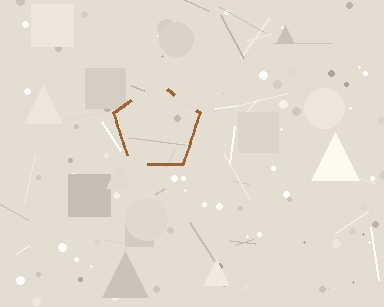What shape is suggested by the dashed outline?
The dashed outline suggests a pentagon.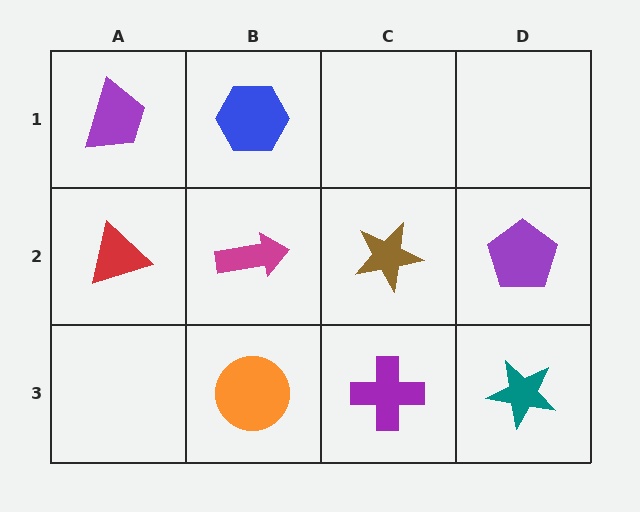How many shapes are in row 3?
3 shapes.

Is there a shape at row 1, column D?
No, that cell is empty.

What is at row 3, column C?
A purple cross.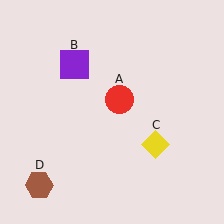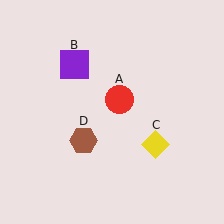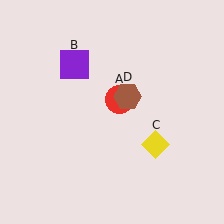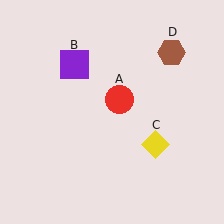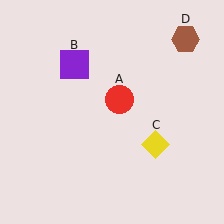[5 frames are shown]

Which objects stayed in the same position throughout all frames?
Red circle (object A) and purple square (object B) and yellow diamond (object C) remained stationary.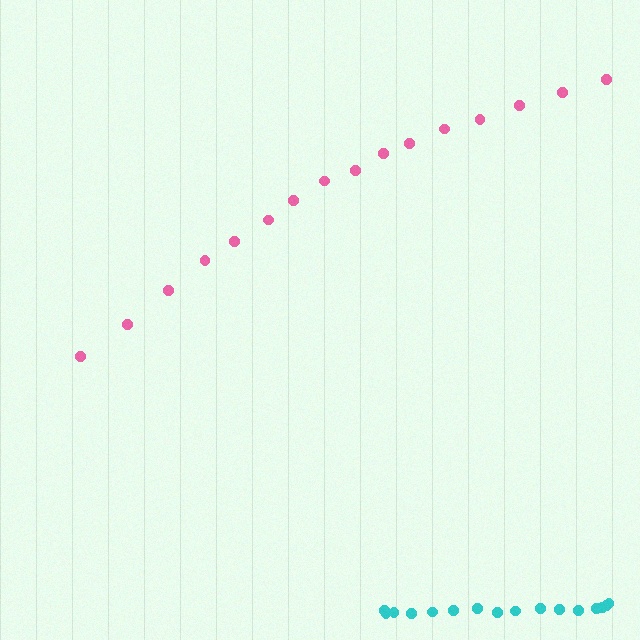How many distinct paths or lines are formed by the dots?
There are 2 distinct paths.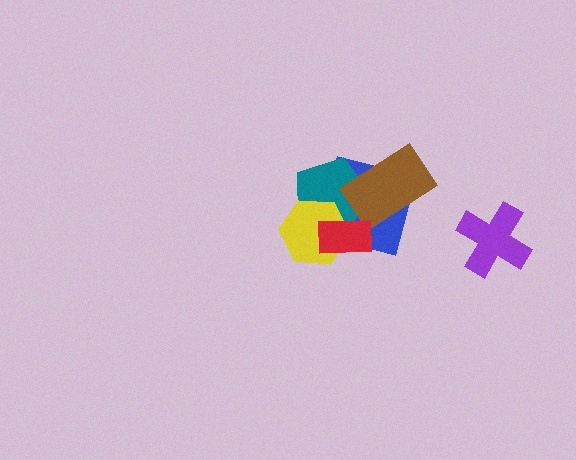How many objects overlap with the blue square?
4 objects overlap with the blue square.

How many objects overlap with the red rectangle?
3 objects overlap with the red rectangle.